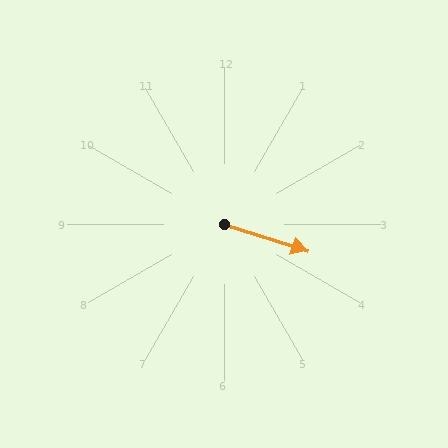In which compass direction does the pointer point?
East.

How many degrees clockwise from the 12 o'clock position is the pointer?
Approximately 108 degrees.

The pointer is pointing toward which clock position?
Roughly 4 o'clock.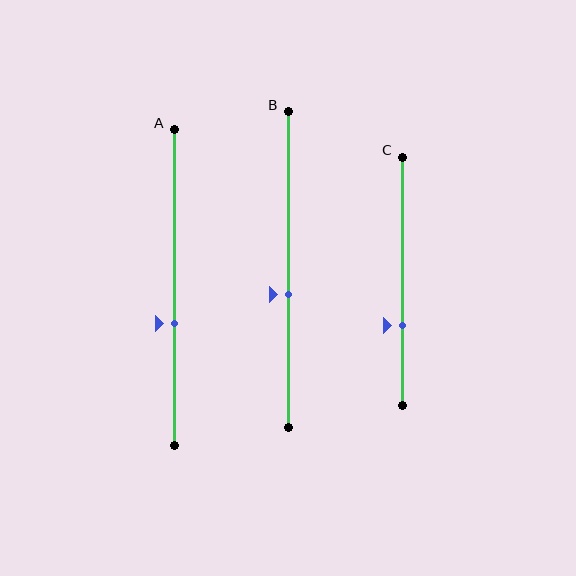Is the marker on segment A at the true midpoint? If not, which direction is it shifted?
No, the marker on segment A is shifted downward by about 11% of the segment length.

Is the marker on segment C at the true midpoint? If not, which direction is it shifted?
No, the marker on segment C is shifted downward by about 18% of the segment length.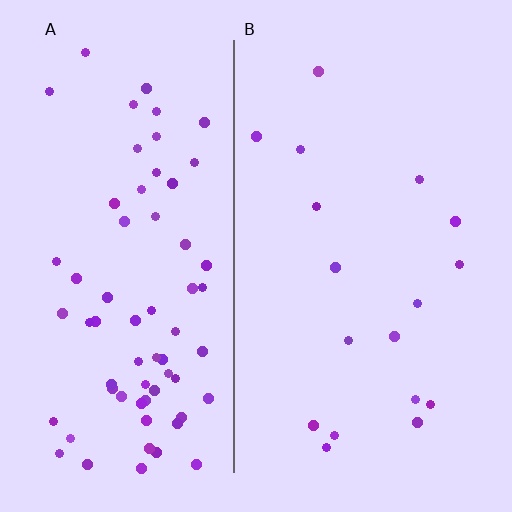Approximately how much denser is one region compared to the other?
Approximately 3.8× — region A over region B.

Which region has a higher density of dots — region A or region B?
A (the left).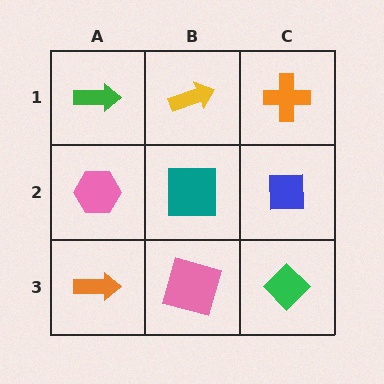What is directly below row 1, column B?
A teal square.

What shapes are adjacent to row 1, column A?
A pink hexagon (row 2, column A), a yellow arrow (row 1, column B).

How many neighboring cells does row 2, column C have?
3.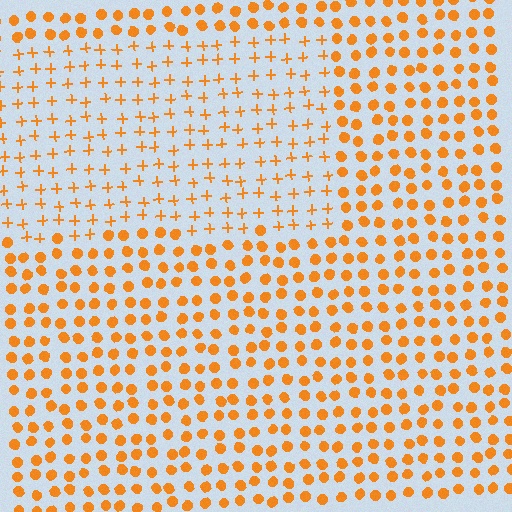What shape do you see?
I see a rectangle.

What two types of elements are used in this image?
The image uses plus signs inside the rectangle region and circles outside it.